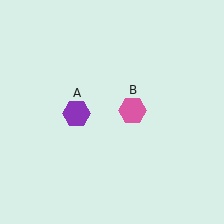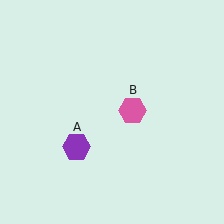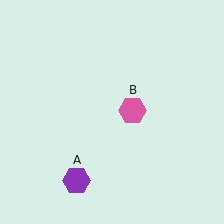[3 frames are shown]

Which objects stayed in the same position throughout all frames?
Pink hexagon (object B) remained stationary.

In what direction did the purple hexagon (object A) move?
The purple hexagon (object A) moved down.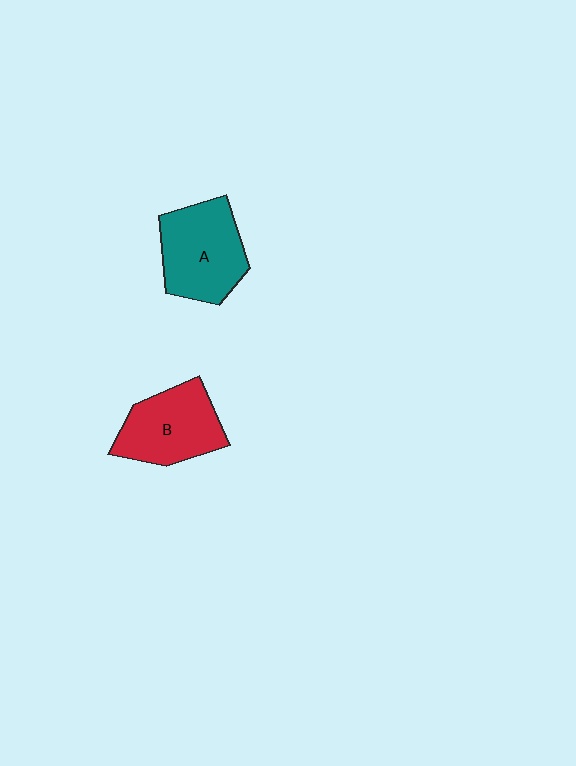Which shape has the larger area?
Shape A (teal).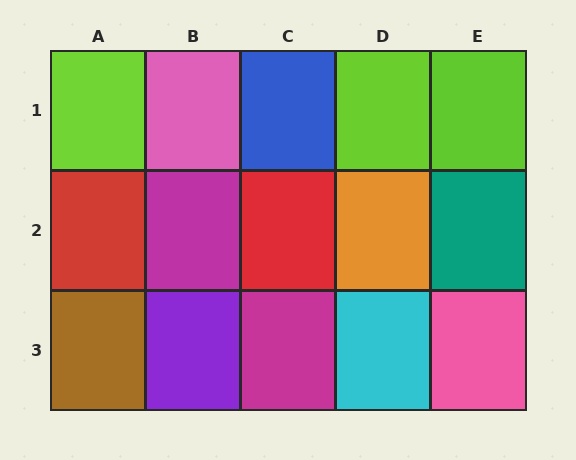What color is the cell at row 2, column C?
Red.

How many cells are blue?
1 cell is blue.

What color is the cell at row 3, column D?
Cyan.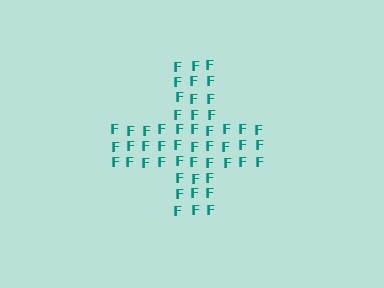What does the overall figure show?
The overall figure shows a cross.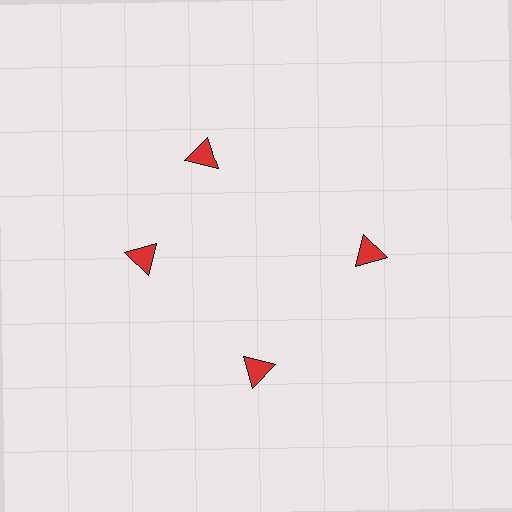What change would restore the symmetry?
The symmetry would be restored by rotating it back into even spacing with its neighbors so that all 4 triangles sit at equal angles and equal distance from the center.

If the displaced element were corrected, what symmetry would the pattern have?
It would have 4-fold rotational symmetry — the pattern would map onto itself every 90 degrees.